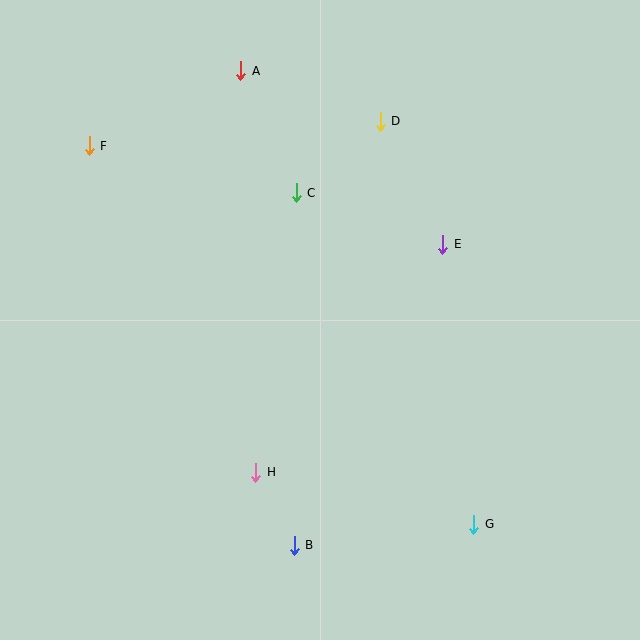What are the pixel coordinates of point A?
Point A is at (241, 71).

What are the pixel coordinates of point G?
Point G is at (474, 524).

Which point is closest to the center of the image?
Point C at (296, 193) is closest to the center.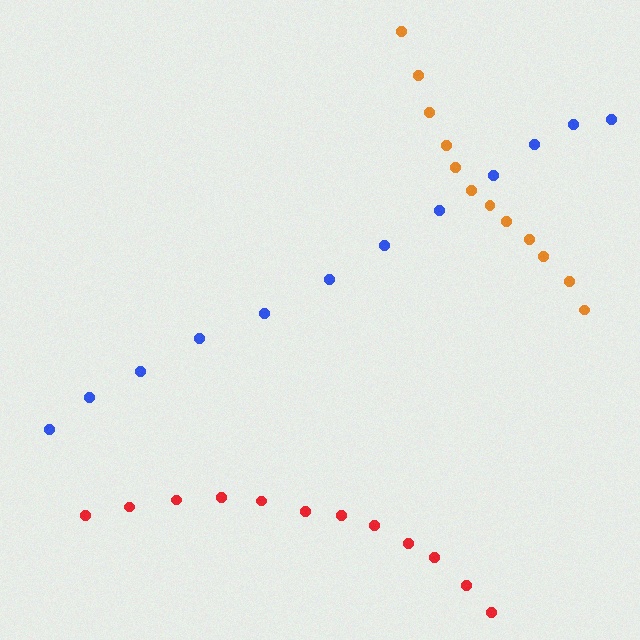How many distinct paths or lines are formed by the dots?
There are 3 distinct paths.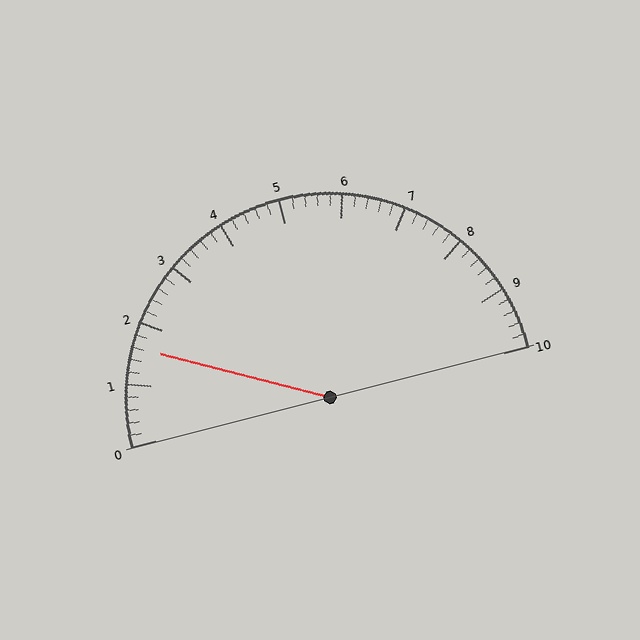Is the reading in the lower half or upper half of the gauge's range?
The reading is in the lower half of the range (0 to 10).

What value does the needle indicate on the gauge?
The needle indicates approximately 1.6.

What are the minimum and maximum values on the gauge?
The gauge ranges from 0 to 10.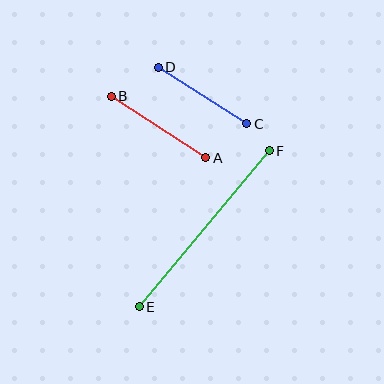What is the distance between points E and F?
The distance is approximately 203 pixels.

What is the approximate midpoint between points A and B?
The midpoint is at approximately (159, 127) pixels.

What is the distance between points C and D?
The distance is approximately 105 pixels.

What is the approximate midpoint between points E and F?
The midpoint is at approximately (204, 229) pixels.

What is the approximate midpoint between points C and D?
The midpoint is at approximately (203, 96) pixels.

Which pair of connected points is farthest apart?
Points E and F are farthest apart.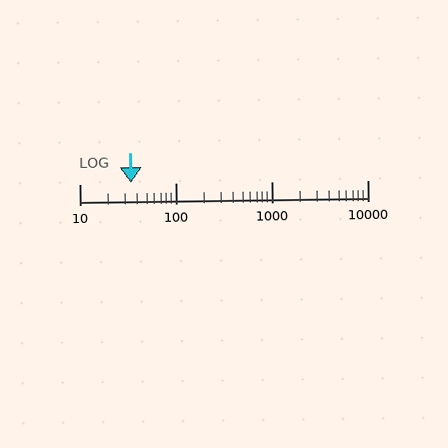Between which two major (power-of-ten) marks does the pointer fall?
The pointer is between 10 and 100.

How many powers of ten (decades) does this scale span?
The scale spans 3 decades, from 10 to 10000.